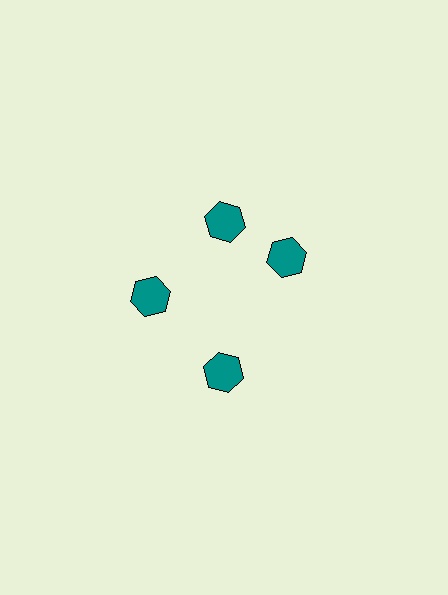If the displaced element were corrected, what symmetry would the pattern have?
It would have 4-fold rotational symmetry — the pattern would map onto itself every 90 degrees.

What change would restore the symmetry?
The symmetry would be restored by rotating it back into even spacing with its neighbors so that all 4 hexagons sit at equal angles and equal distance from the center.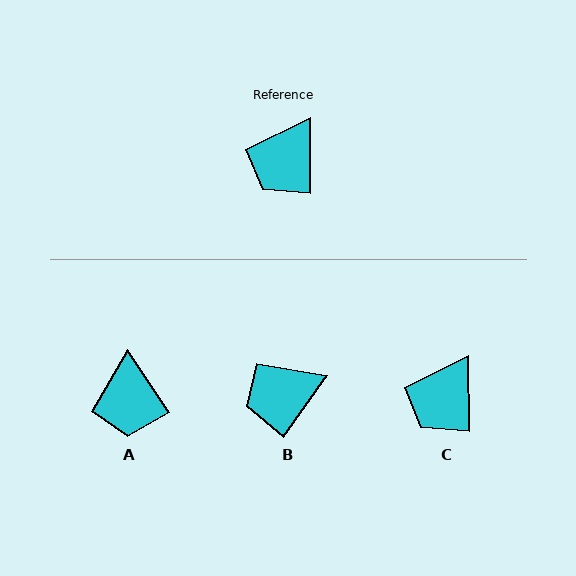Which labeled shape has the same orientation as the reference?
C.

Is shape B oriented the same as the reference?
No, it is off by about 36 degrees.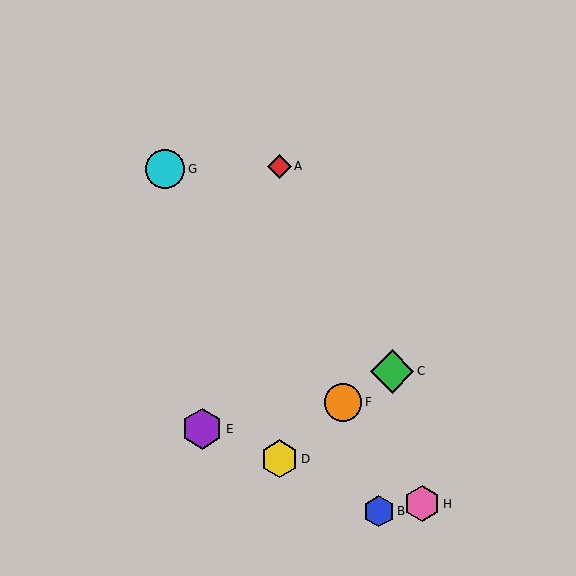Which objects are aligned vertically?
Objects A, D are aligned vertically.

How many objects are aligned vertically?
2 objects (A, D) are aligned vertically.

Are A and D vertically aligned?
Yes, both are at x≈279.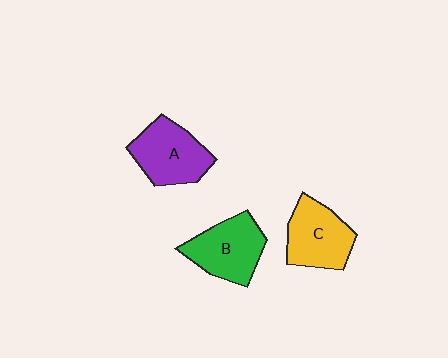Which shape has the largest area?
Shape A (purple).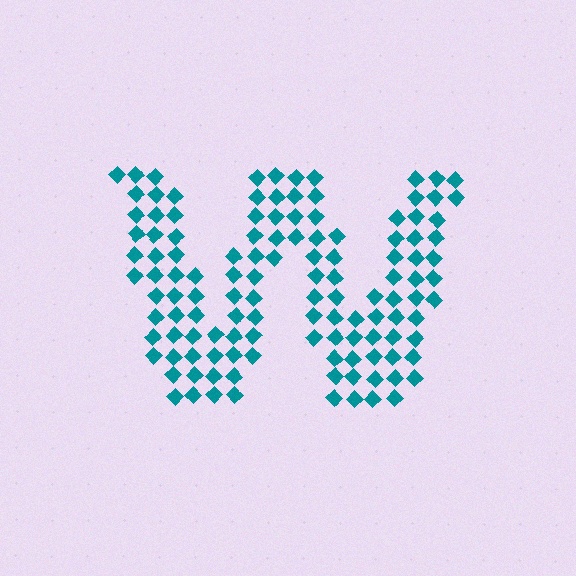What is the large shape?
The large shape is the letter W.